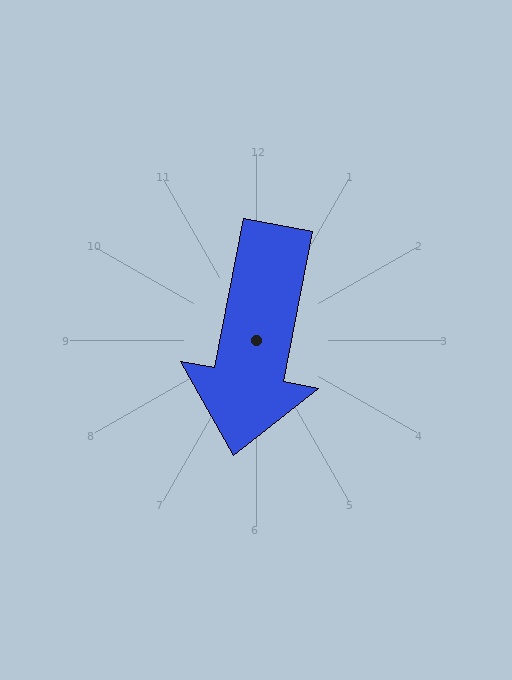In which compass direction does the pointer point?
South.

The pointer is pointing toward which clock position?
Roughly 6 o'clock.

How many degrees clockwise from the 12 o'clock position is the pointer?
Approximately 191 degrees.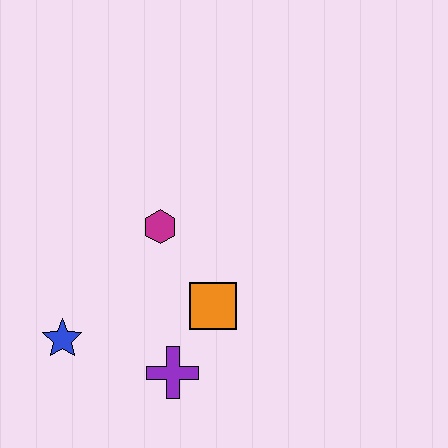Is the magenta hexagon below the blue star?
No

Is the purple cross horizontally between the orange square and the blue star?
Yes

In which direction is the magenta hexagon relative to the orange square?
The magenta hexagon is above the orange square.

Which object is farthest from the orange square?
The blue star is farthest from the orange square.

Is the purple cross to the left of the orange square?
Yes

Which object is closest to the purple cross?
The orange square is closest to the purple cross.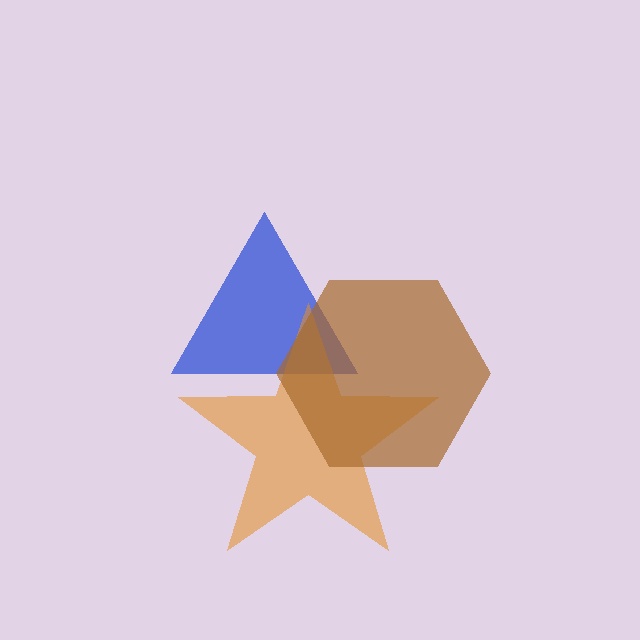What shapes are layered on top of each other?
The layered shapes are: a blue triangle, an orange star, a brown hexagon.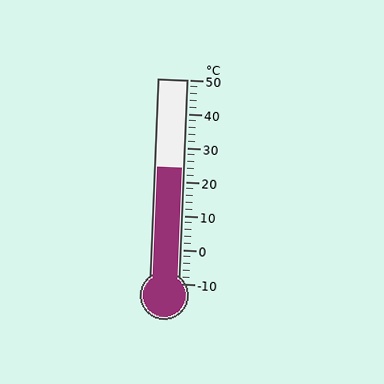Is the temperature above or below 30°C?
The temperature is below 30°C.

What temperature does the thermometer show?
The thermometer shows approximately 24°C.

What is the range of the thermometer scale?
The thermometer scale ranges from -10°C to 50°C.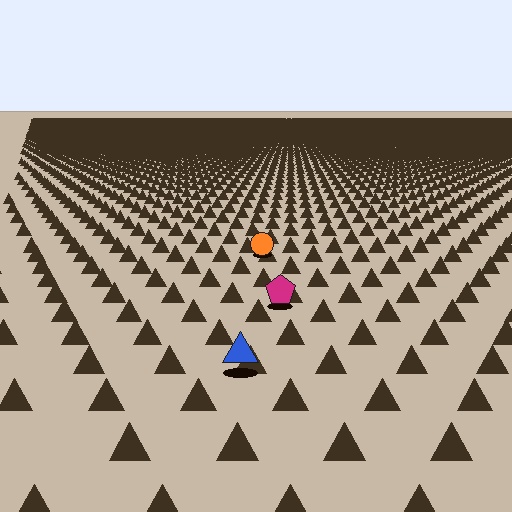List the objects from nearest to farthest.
From nearest to farthest: the blue triangle, the magenta pentagon, the orange circle.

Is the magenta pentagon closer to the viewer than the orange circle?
Yes. The magenta pentagon is closer — you can tell from the texture gradient: the ground texture is coarser near it.